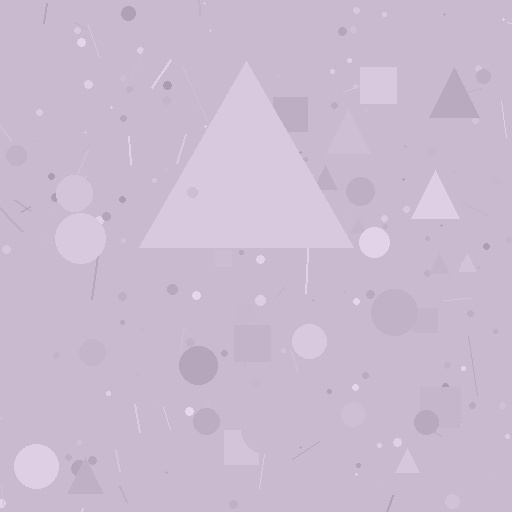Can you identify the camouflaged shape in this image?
The camouflaged shape is a triangle.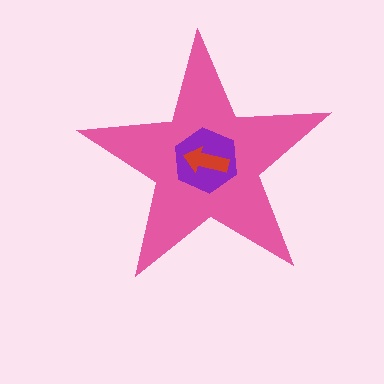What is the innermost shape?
The red arrow.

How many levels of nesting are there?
3.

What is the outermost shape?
The pink star.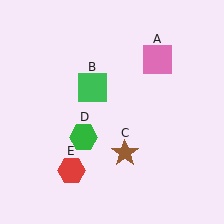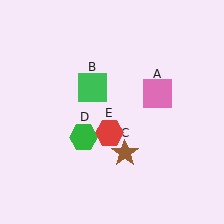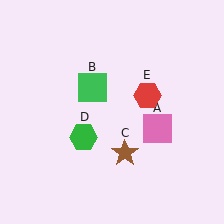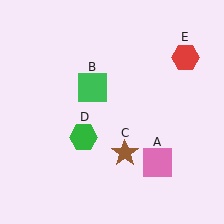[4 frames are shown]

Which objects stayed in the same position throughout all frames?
Green square (object B) and brown star (object C) and green hexagon (object D) remained stationary.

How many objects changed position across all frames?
2 objects changed position: pink square (object A), red hexagon (object E).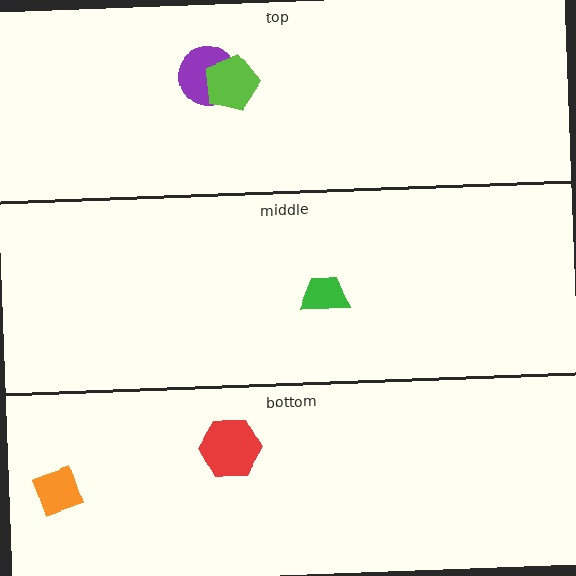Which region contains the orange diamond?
The bottom region.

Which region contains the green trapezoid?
The middle region.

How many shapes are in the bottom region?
2.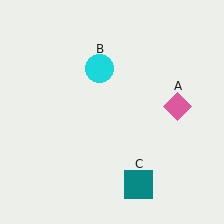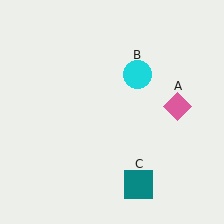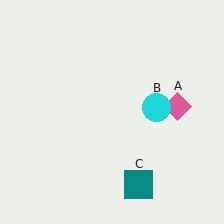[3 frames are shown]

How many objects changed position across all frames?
1 object changed position: cyan circle (object B).